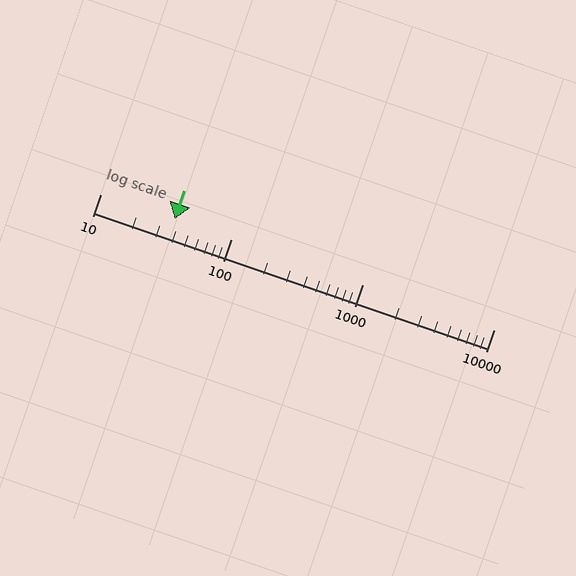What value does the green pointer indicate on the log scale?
The pointer indicates approximately 37.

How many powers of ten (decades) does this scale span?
The scale spans 3 decades, from 10 to 10000.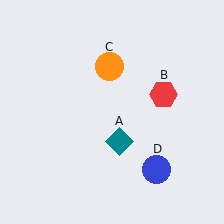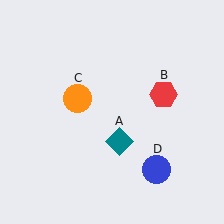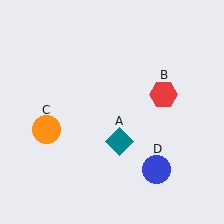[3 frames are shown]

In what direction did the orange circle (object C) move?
The orange circle (object C) moved down and to the left.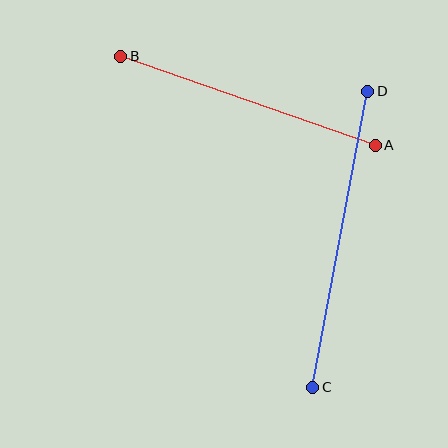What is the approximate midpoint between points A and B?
The midpoint is at approximately (248, 101) pixels.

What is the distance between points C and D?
The distance is approximately 301 pixels.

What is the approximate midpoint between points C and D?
The midpoint is at approximately (340, 239) pixels.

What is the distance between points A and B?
The distance is approximately 269 pixels.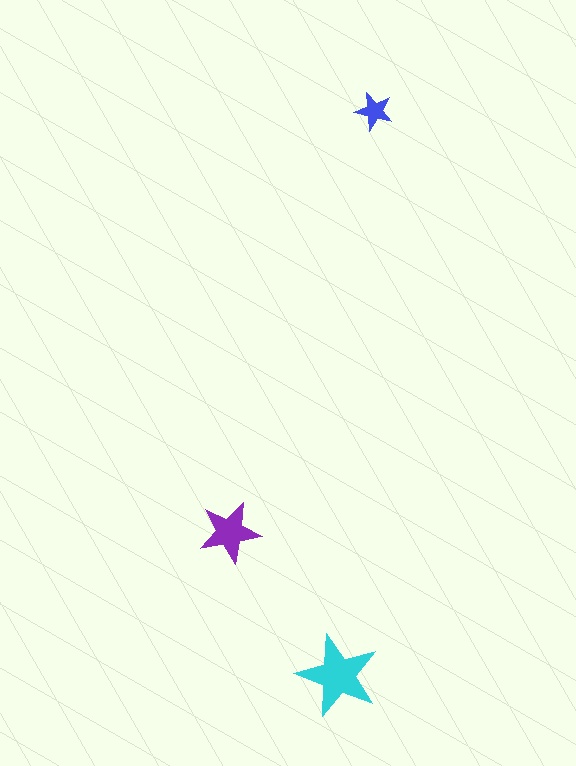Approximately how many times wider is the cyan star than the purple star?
About 1.5 times wider.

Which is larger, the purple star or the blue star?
The purple one.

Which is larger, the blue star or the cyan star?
The cyan one.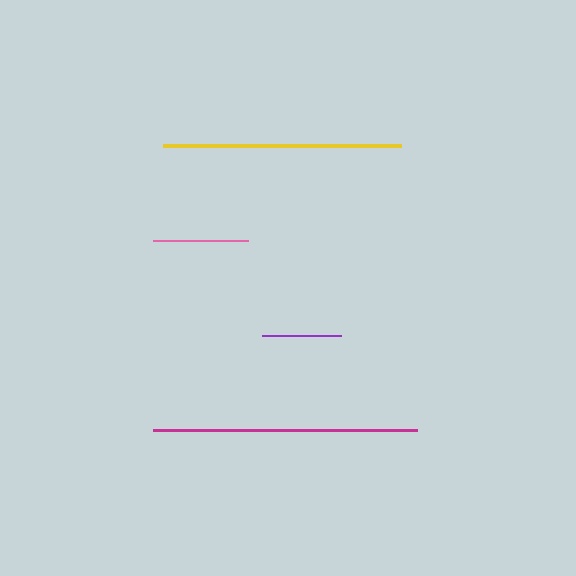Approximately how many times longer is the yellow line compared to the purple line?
The yellow line is approximately 3.0 times the length of the purple line.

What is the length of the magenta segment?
The magenta segment is approximately 265 pixels long.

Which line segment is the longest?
The magenta line is the longest at approximately 265 pixels.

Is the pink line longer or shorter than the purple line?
The pink line is longer than the purple line.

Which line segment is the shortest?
The purple line is the shortest at approximately 79 pixels.